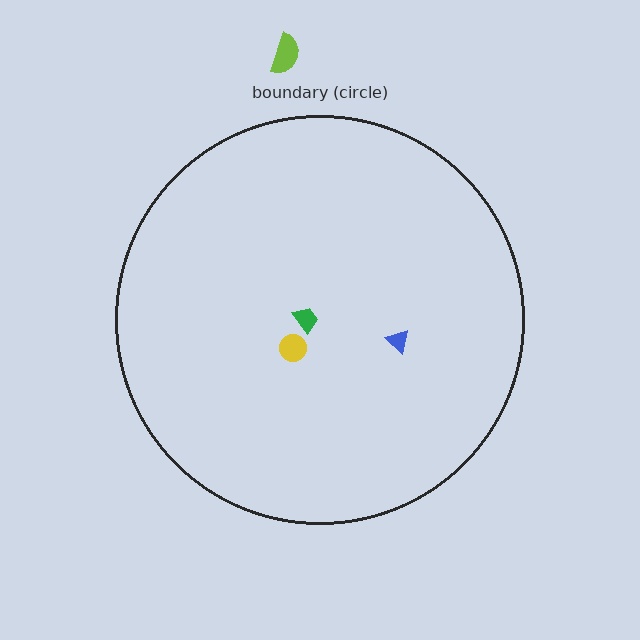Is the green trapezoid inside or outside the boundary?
Inside.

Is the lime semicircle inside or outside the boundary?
Outside.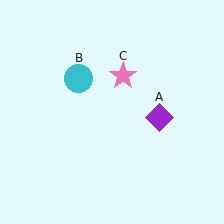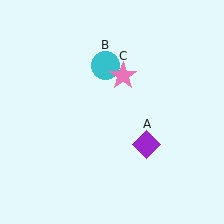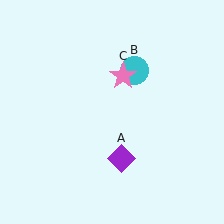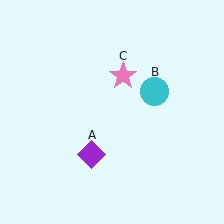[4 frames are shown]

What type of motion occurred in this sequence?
The purple diamond (object A), cyan circle (object B) rotated clockwise around the center of the scene.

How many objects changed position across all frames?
2 objects changed position: purple diamond (object A), cyan circle (object B).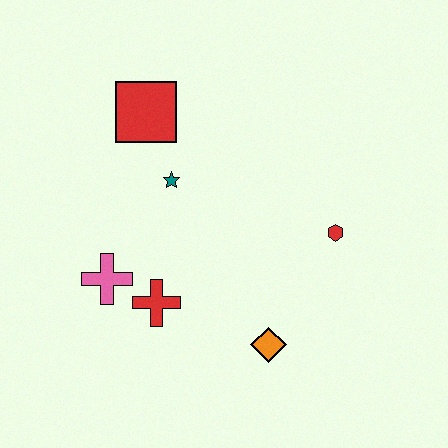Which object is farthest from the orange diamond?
The red square is farthest from the orange diamond.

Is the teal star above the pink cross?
Yes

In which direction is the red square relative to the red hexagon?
The red square is to the left of the red hexagon.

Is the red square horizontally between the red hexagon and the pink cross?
Yes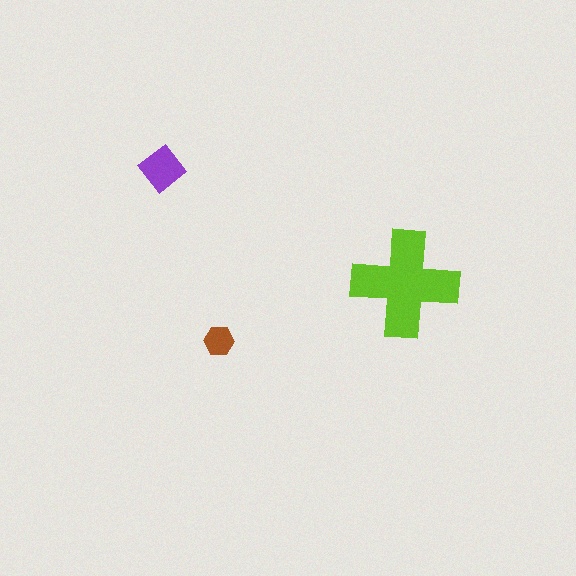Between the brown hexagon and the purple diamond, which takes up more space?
The purple diamond.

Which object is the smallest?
The brown hexagon.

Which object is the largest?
The lime cross.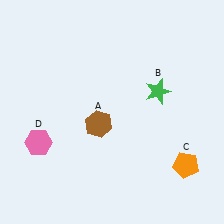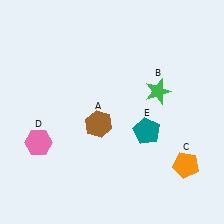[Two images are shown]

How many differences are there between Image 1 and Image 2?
There is 1 difference between the two images.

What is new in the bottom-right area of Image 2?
A teal pentagon (E) was added in the bottom-right area of Image 2.